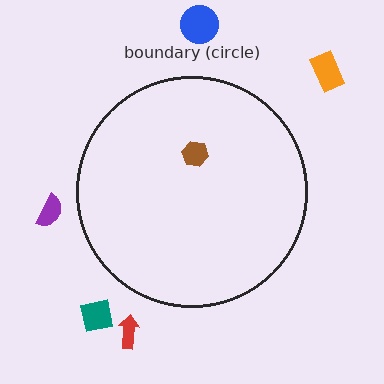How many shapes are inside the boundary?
1 inside, 5 outside.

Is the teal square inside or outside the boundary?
Outside.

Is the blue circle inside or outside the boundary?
Outside.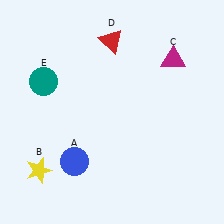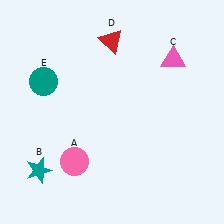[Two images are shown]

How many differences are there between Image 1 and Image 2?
There are 3 differences between the two images.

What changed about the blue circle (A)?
In Image 1, A is blue. In Image 2, it changed to pink.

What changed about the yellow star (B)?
In Image 1, B is yellow. In Image 2, it changed to teal.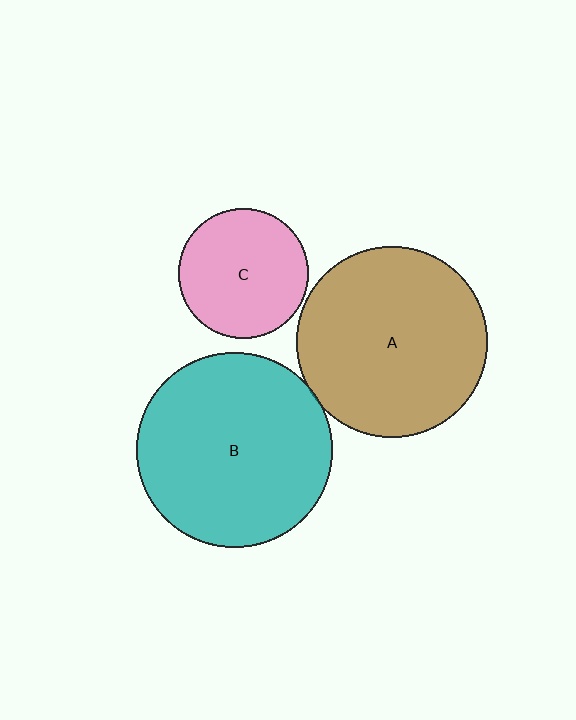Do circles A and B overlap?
Yes.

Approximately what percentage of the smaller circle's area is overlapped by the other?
Approximately 5%.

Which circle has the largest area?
Circle B (teal).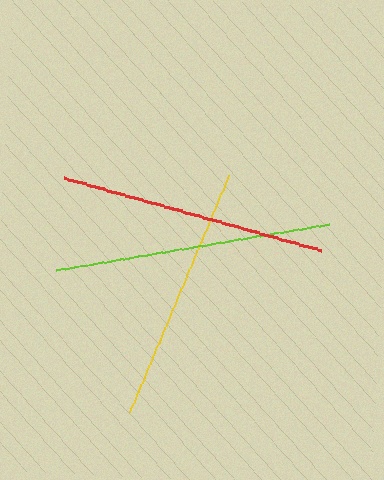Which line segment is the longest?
The lime line is the longest at approximately 277 pixels.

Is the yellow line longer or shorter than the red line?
The red line is longer than the yellow line.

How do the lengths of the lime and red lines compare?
The lime and red lines are approximately the same length.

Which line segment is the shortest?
The yellow line is the shortest at approximately 257 pixels.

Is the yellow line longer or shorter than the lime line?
The lime line is longer than the yellow line.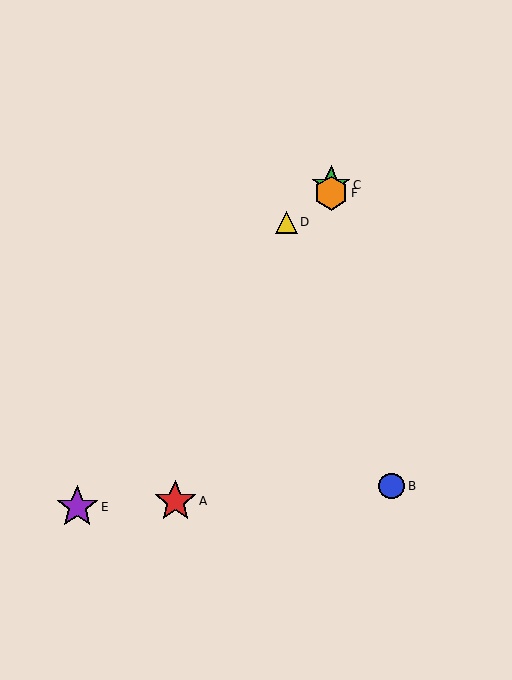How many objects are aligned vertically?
2 objects (C, F) are aligned vertically.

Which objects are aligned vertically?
Objects C, F are aligned vertically.